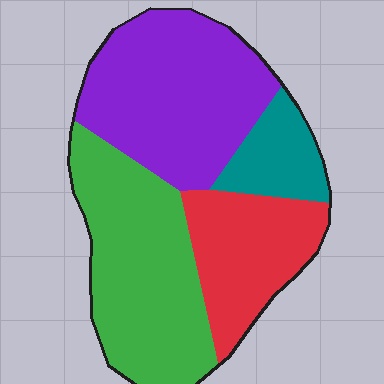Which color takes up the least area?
Teal, at roughly 10%.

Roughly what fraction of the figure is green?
Green covers 34% of the figure.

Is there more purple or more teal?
Purple.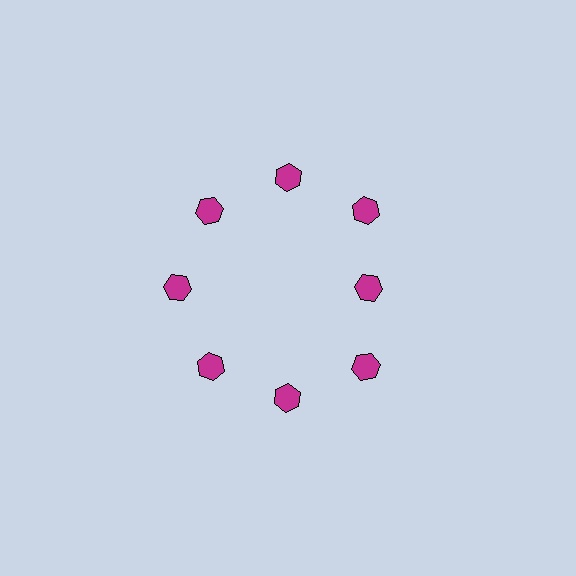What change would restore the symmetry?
The symmetry would be restored by moving it outward, back onto the ring so that all 8 hexagons sit at equal angles and equal distance from the center.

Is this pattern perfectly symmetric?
No. The 8 magenta hexagons are arranged in a ring, but one element near the 3 o'clock position is pulled inward toward the center, breaking the 8-fold rotational symmetry.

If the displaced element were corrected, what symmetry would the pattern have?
It would have 8-fold rotational symmetry — the pattern would map onto itself every 45 degrees.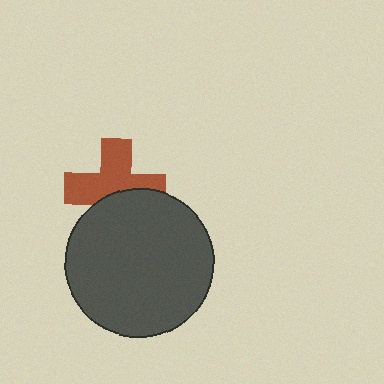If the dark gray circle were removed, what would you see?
You would see the complete brown cross.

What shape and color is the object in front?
The object in front is a dark gray circle.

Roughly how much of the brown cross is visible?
About half of it is visible (roughly 61%).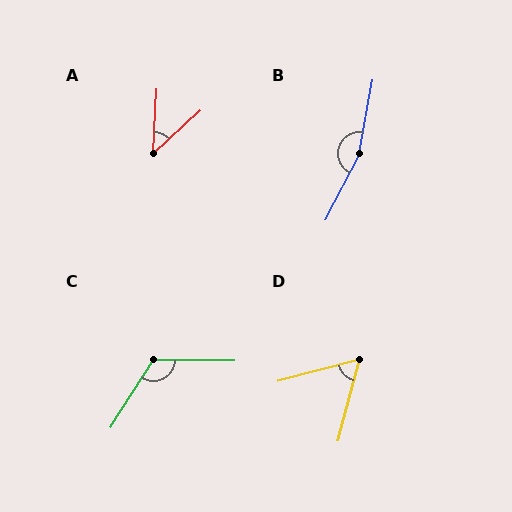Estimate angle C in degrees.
Approximately 122 degrees.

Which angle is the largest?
B, at approximately 163 degrees.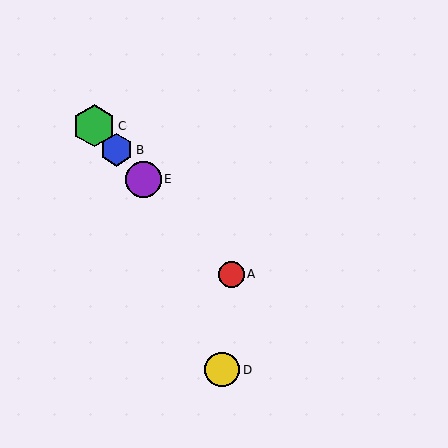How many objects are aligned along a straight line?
4 objects (A, B, C, E) are aligned along a straight line.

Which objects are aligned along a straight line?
Objects A, B, C, E are aligned along a straight line.